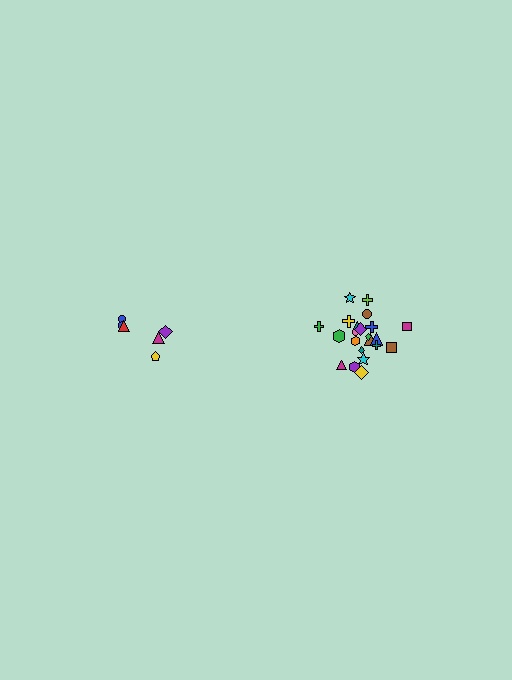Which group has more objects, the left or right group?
The right group.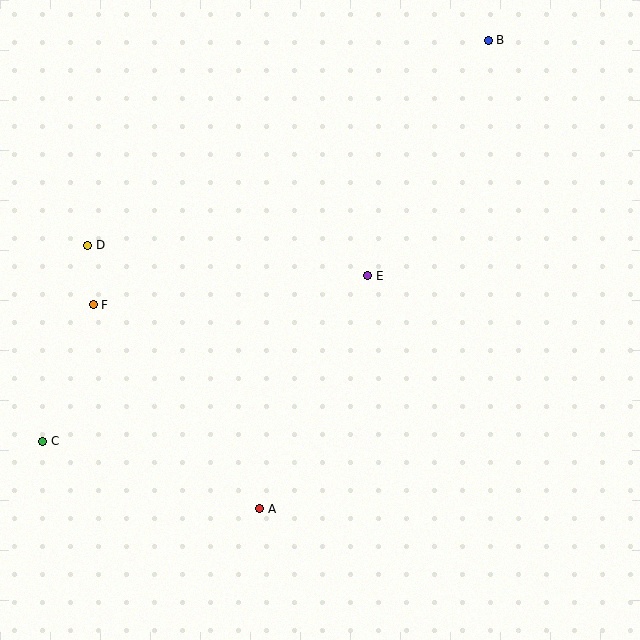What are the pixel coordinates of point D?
Point D is at (88, 245).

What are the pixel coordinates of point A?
Point A is at (260, 509).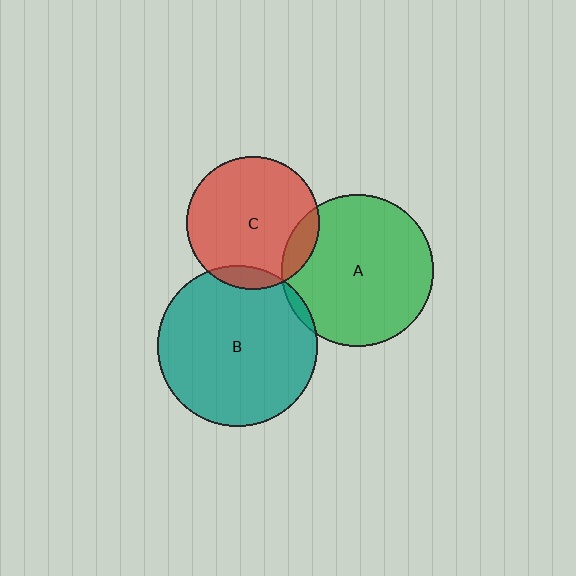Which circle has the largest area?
Circle B (teal).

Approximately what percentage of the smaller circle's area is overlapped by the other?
Approximately 5%.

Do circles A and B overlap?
Yes.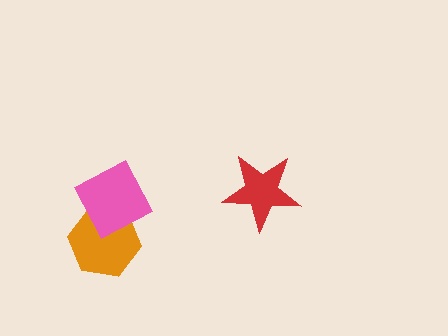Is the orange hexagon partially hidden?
Yes, it is partially covered by another shape.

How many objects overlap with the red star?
0 objects overlap with the red star.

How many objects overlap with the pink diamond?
1 object overlaps with the pink diamond.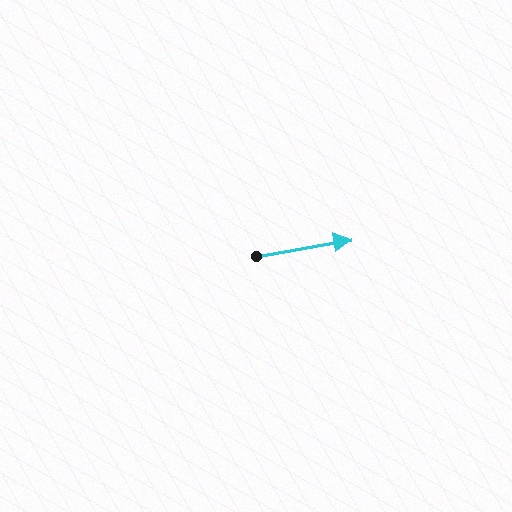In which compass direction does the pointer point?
East.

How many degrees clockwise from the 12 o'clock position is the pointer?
Approximately 80 degrees.